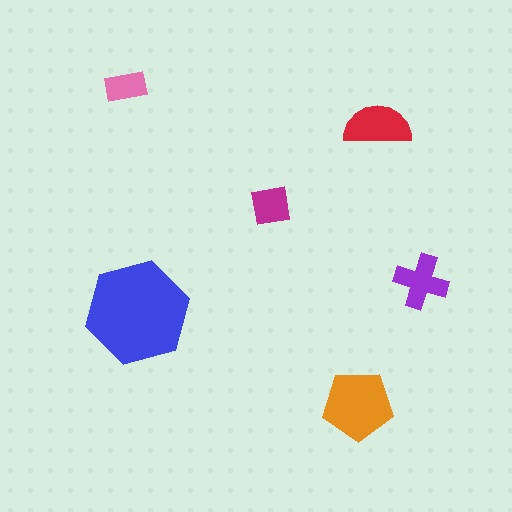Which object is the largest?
The blue hexagon.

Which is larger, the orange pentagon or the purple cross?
The orange pentagon.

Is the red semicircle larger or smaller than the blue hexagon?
Smaller.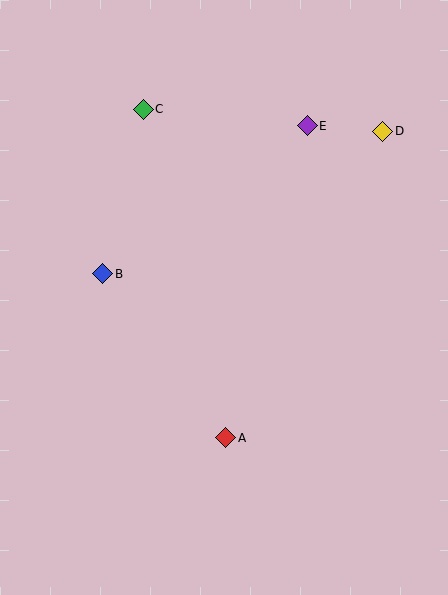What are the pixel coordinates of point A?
Point A is at (226, 438).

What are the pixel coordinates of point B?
Point B is at (103, 274).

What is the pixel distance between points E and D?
The distance between E and D is 76 pixels.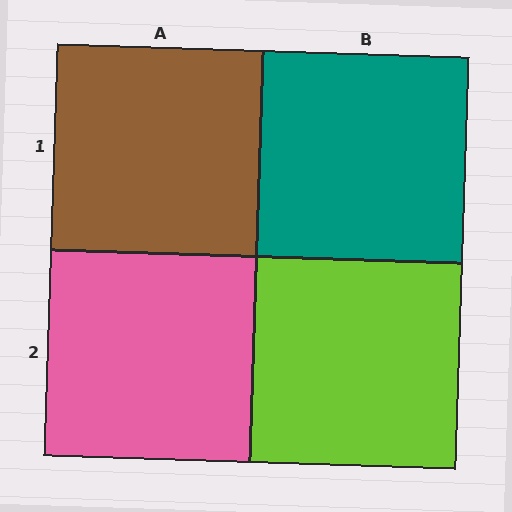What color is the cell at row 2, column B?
Lime.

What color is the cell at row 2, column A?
Pink.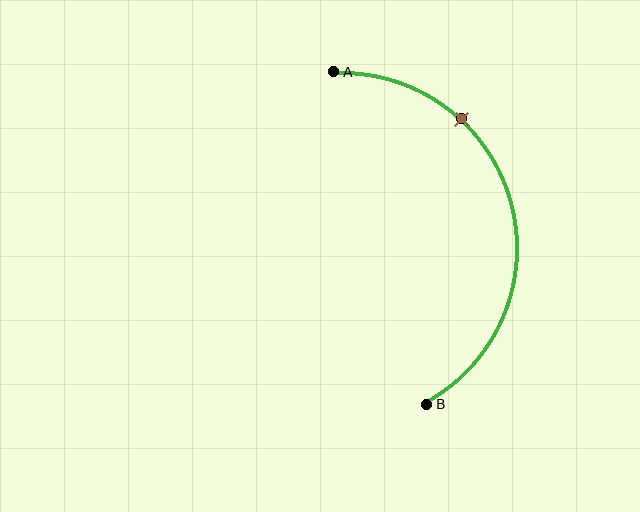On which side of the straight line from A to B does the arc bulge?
The arc bulges to the right of the straight line connecting A and B.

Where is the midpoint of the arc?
The arc midpoint is the point on the curve farthest from the straight line joining A and B. It sits to the right of that line.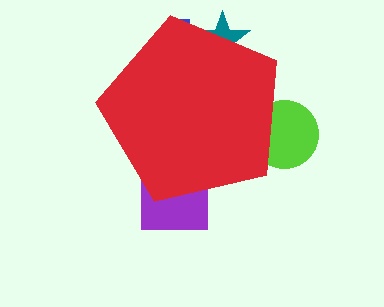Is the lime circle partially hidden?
Yes, the lime circle is partially hidden behind the red pentagon.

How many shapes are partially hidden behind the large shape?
4 shapes are partially hidden.